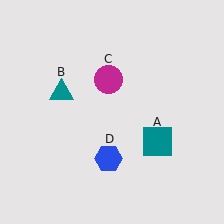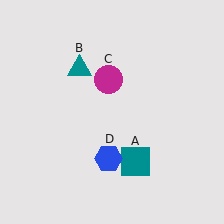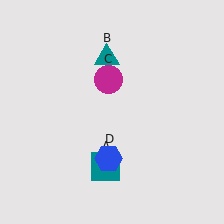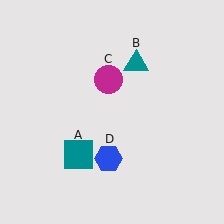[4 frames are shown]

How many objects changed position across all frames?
2 objects changed position: teal square (object A), teal triangle (object B).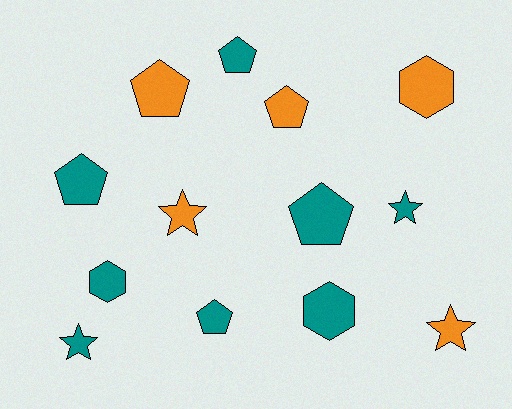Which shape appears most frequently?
Pentagon, with 6 objects.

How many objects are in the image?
There are 13 objects.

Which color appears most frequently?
Teal, with 8 objects.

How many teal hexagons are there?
There are 2 teal hexagons.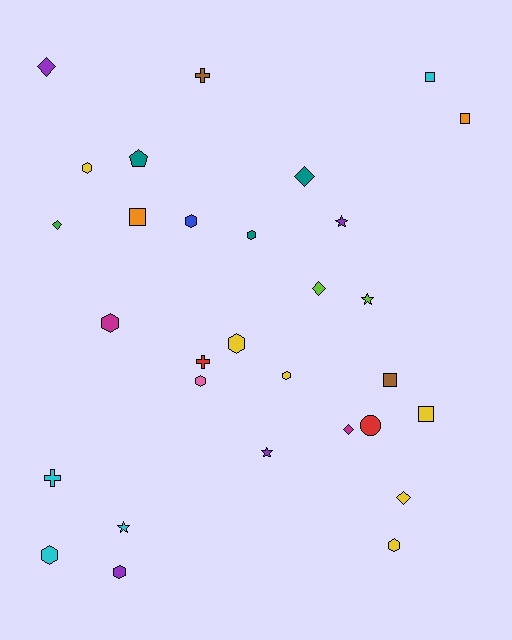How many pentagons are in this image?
There is 1 pentagon.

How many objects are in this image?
There are 30 objects.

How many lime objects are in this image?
There are 2 lime objects.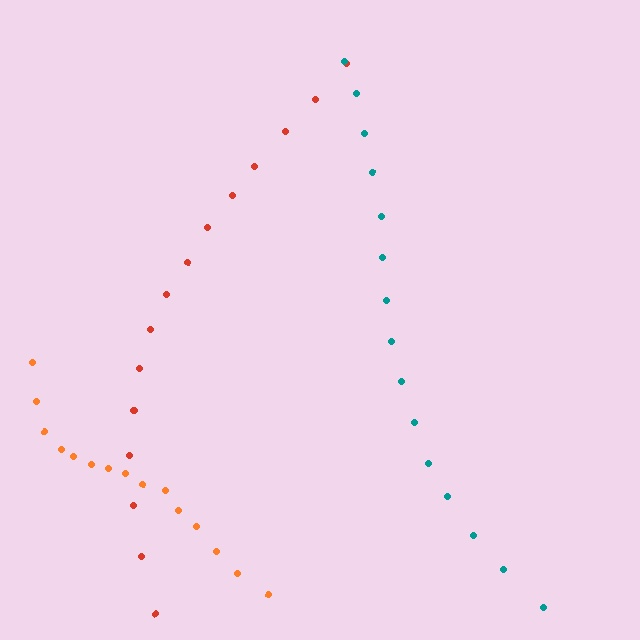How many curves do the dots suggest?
There are 3 distinct paths.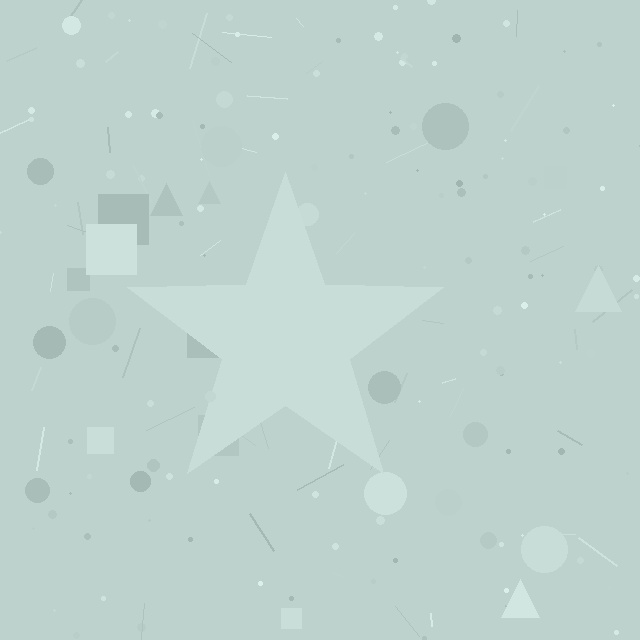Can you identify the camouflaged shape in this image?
The camouflaged shape is a star.